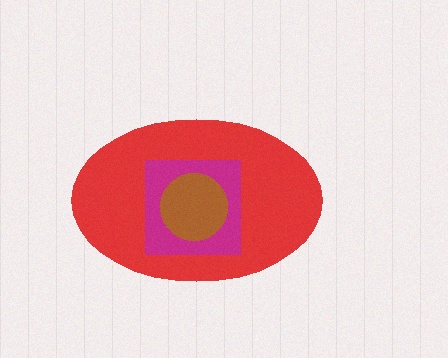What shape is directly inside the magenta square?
The brown circle.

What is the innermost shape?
The brown circle.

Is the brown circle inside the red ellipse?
Yes.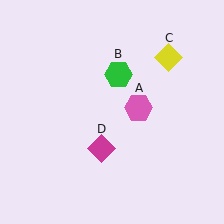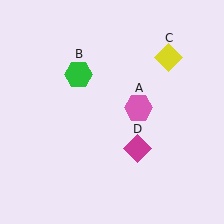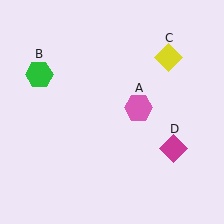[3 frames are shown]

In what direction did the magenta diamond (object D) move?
The magenta diamond (object D) moved right.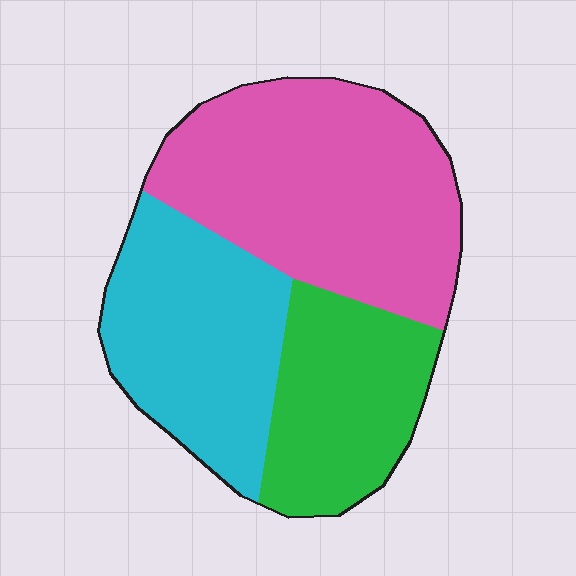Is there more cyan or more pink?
Pink.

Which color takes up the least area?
Green, at roughly 25%.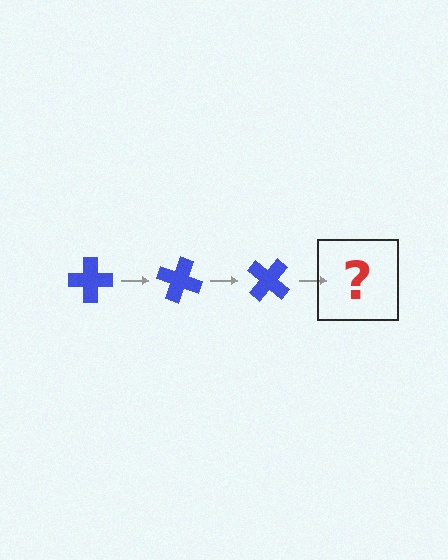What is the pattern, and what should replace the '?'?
The pattern is that the cross rotates 20 degrees each step. The '?' should be a blue cross rotated 60 degrees.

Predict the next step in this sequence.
The next step is a blue cross rotated 60 degrees.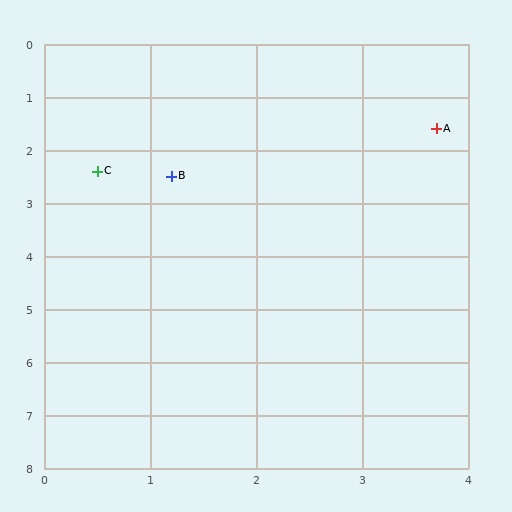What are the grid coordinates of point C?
Point C is at approximately (0.5, 2.4).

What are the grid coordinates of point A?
Point A is at approximately (3.7, 1.6).